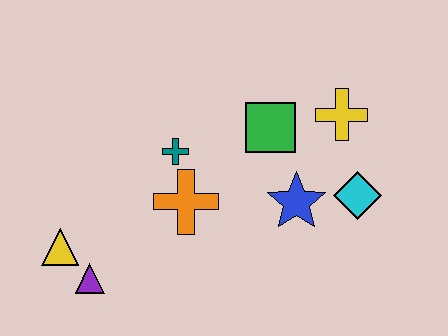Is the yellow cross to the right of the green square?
Yes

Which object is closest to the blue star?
The cyan diamond is closest to the blue star.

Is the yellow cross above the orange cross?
Yes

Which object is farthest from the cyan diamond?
The yellow triangle is farthest from the cyan diamond.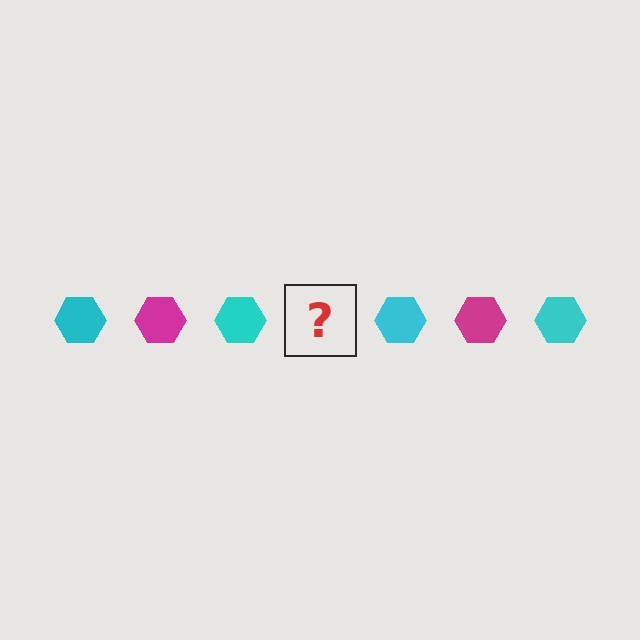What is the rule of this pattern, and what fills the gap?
The rule is that the pattern cycles through cyan, magenta hexagons. The gap should be filled with a magenta hexagon.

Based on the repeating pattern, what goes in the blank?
The blank should be a magenta hexagon.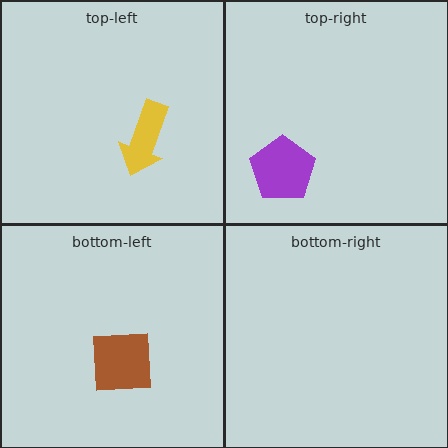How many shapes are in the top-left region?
1.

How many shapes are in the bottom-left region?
1.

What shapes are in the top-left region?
The yellow arrow.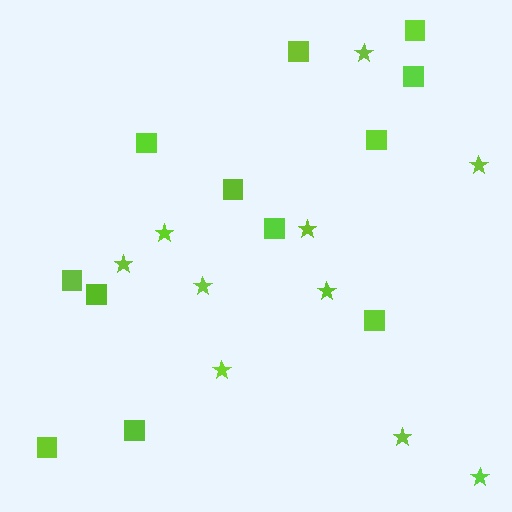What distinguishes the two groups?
There are 2 groups: one group of squares (12) and one group of stars (10).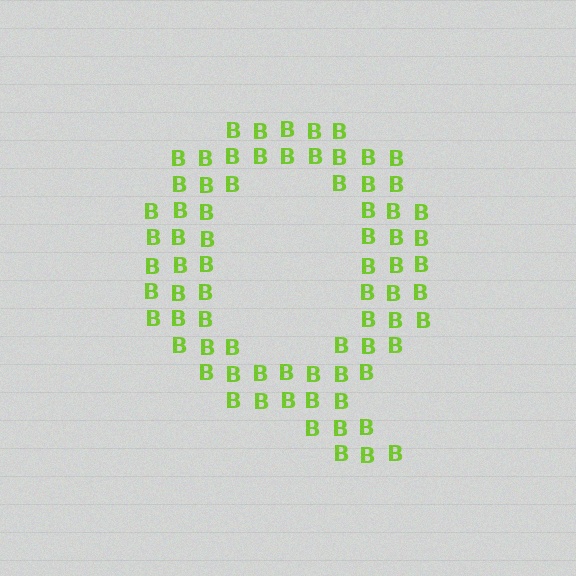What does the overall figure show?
The overall figure shows the letter Q.